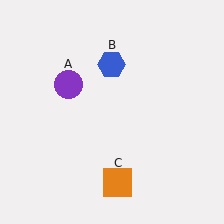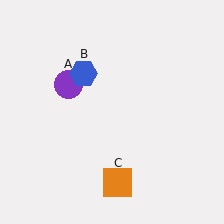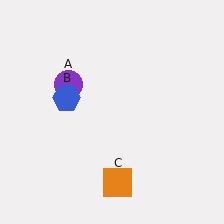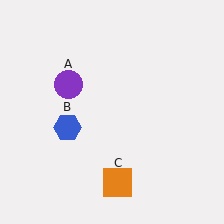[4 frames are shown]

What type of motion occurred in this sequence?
The blue hexagon (object B) rotated counterclockwise around the center of the scene.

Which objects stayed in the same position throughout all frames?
Purple circle (object A) and orange square (object C) remained stationary.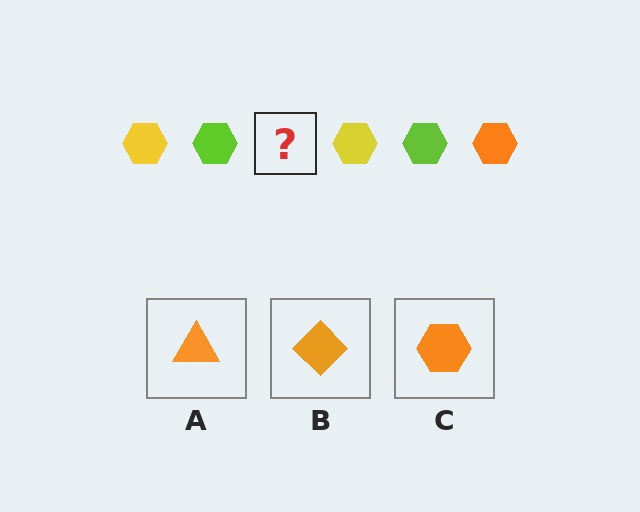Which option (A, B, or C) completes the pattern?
C.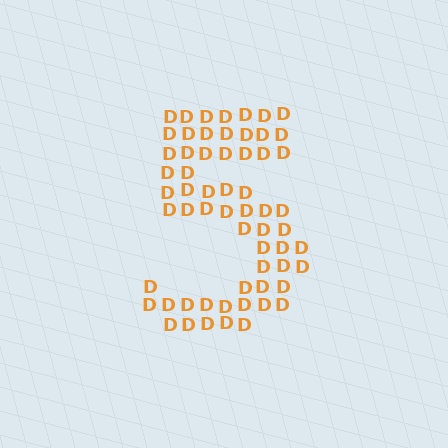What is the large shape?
The large shape is the digit 5.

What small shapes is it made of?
It is made of small letter D's.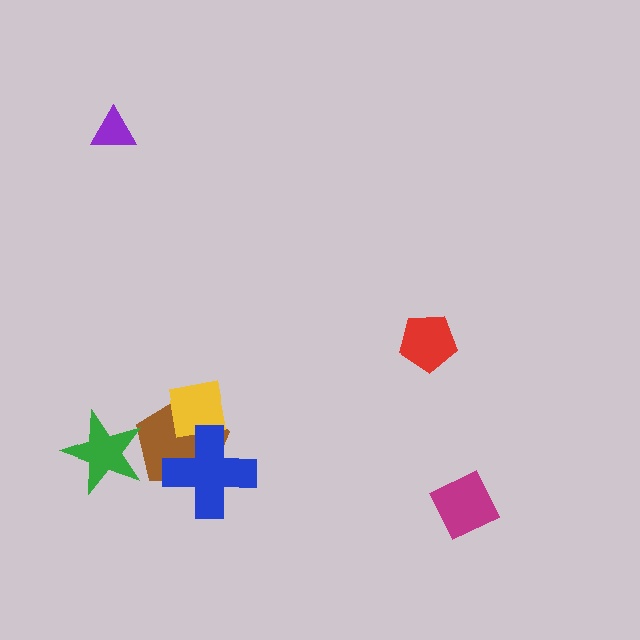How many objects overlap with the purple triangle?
0 objects overlap with the purple triangle.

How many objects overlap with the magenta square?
0 objects overlap with the magenta square.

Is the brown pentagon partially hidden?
Yes, it is partially covered by another shape.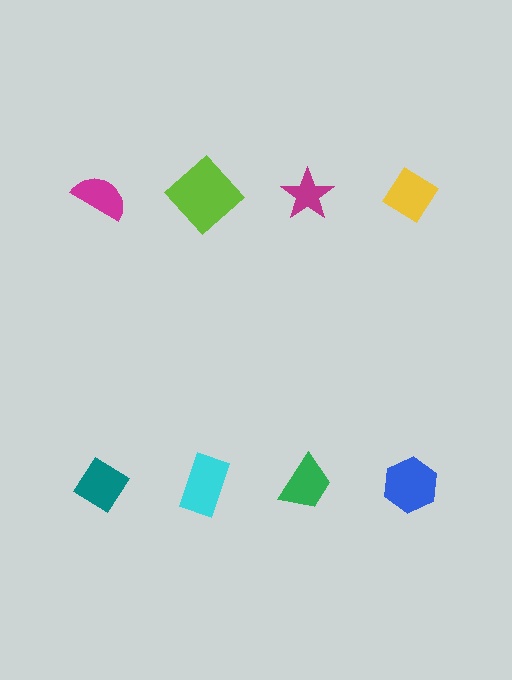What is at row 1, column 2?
A lime diamond.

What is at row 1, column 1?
A magenta semicircle.